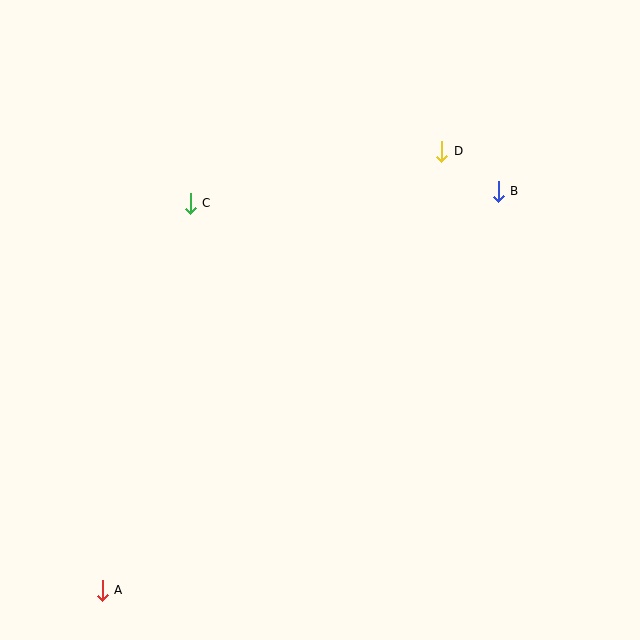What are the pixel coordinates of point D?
Point D is at (442, 151).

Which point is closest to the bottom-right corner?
Point B is closest to the bottom-right corner.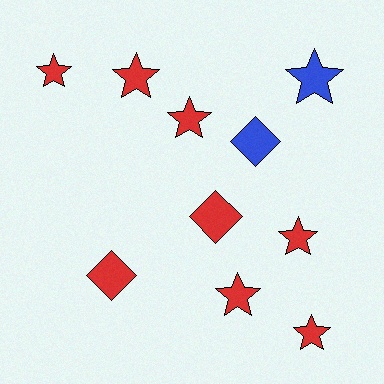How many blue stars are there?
There is 1 blue star.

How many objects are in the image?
There are 10 objects.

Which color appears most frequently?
Red, with 8 objects.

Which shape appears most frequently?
Star, with 7 objects.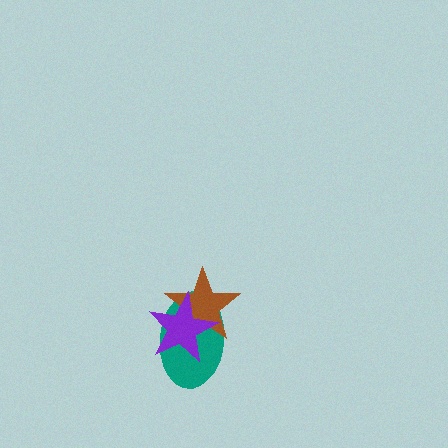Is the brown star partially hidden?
Yes, it is partially covered by another shape.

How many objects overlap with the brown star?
2 objects overlap with the brown star.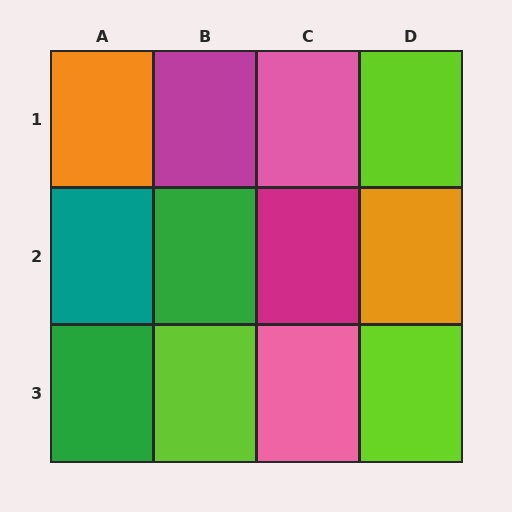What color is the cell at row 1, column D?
Lime.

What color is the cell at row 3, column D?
Lime.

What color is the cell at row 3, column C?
Pink.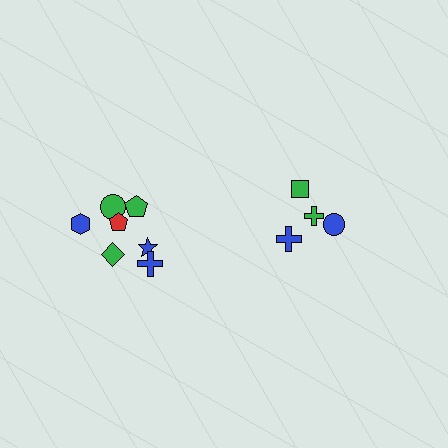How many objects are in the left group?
There are 8 objects.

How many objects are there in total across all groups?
There are 12 objects.